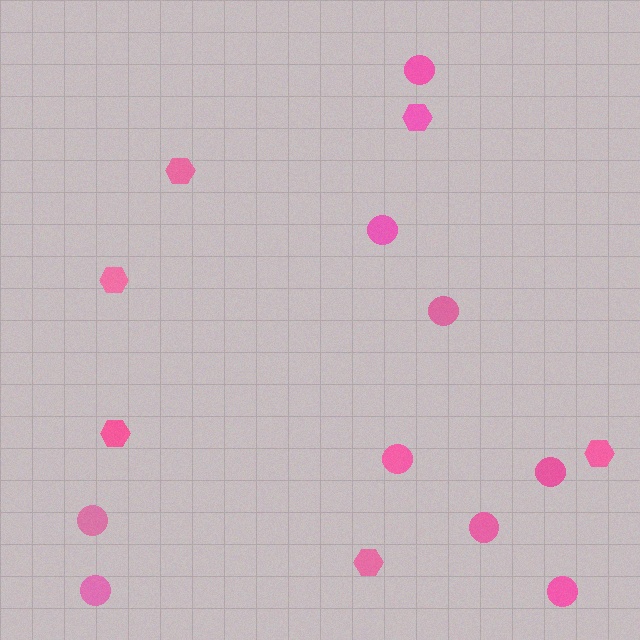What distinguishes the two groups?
There are 2 groups: one group of circles (9) and one group of hexagons (6).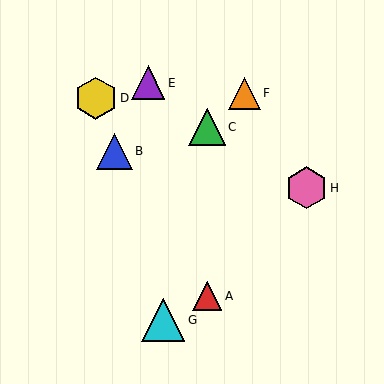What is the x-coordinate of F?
Object F is at x≈244.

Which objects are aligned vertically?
Objects A, C are aligned vertically.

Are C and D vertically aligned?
No, C is at x≈207 and D is at x≈96.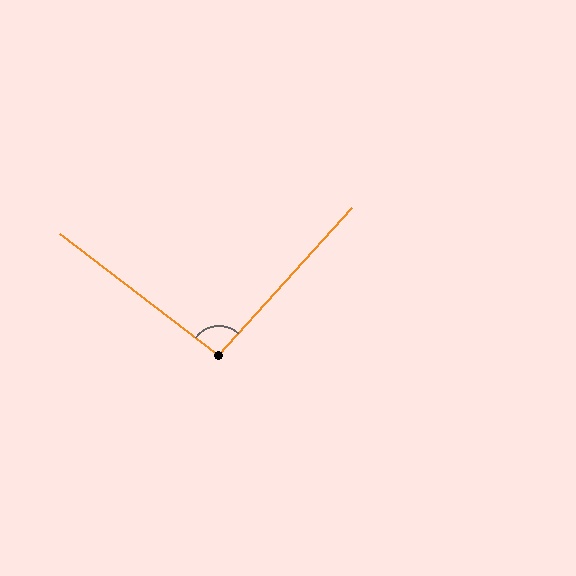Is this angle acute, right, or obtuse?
It is approximately a right angle.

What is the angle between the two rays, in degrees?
Approximately 95 degrees.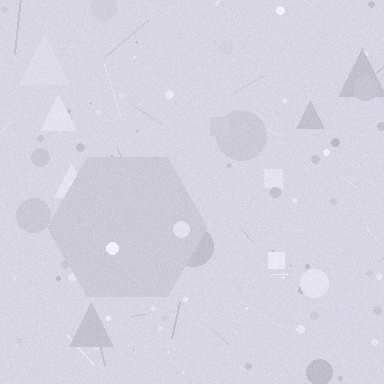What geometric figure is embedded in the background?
A hexagon is embedded in the background.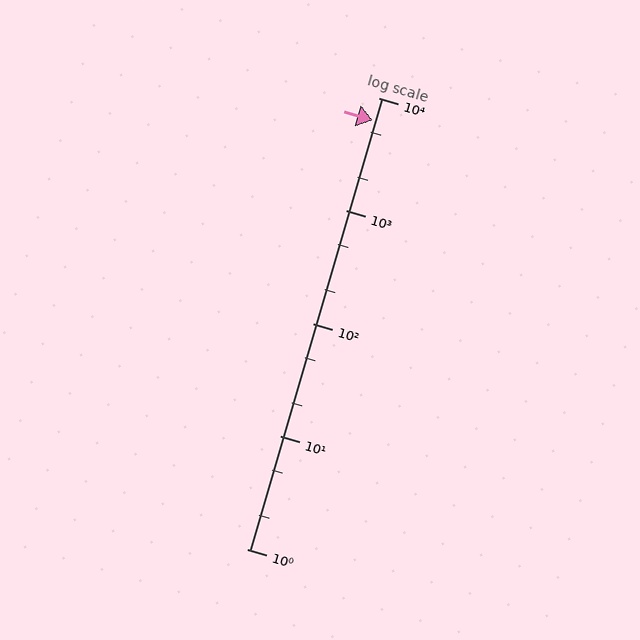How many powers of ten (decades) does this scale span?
The scale spans 4 decades, from 1 to 10000.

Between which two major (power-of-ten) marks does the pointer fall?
The pointer is between 1000 and 10000.